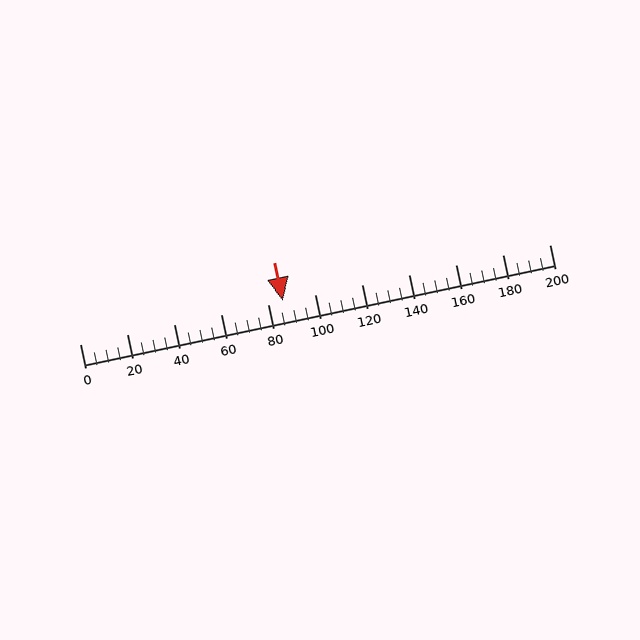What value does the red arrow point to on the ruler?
The red arrow points to approximately 86.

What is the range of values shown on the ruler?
The ruler shows values from 0 to 200.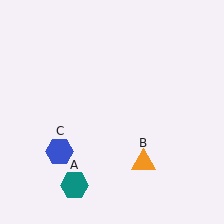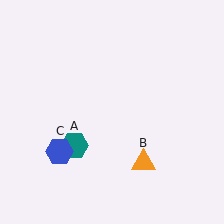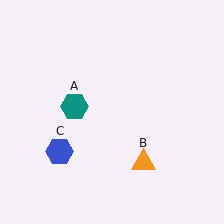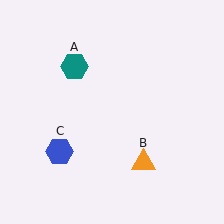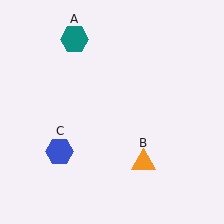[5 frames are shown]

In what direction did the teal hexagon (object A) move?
The teal hexagon (object A) moved up.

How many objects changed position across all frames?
1 object changed position: teal hexagon (object A).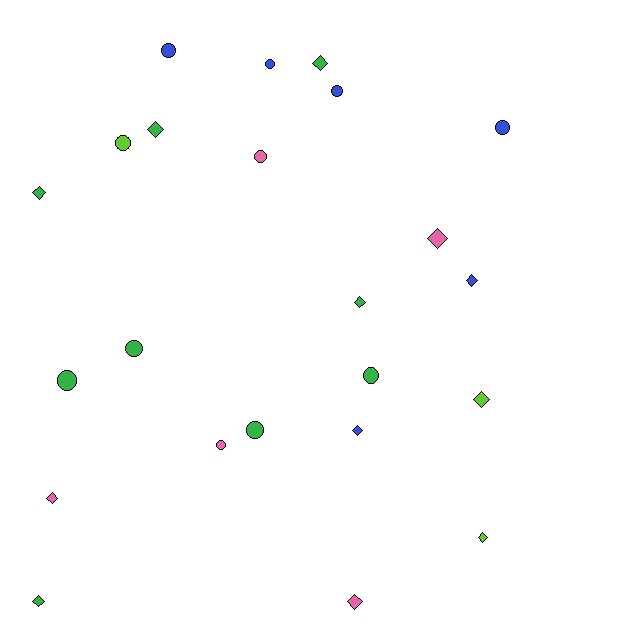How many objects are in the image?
There are 23 objects.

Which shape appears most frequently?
Diamond, with 12 objects.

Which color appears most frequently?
Green, with 9 objects.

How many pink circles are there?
There are 2 pink circles.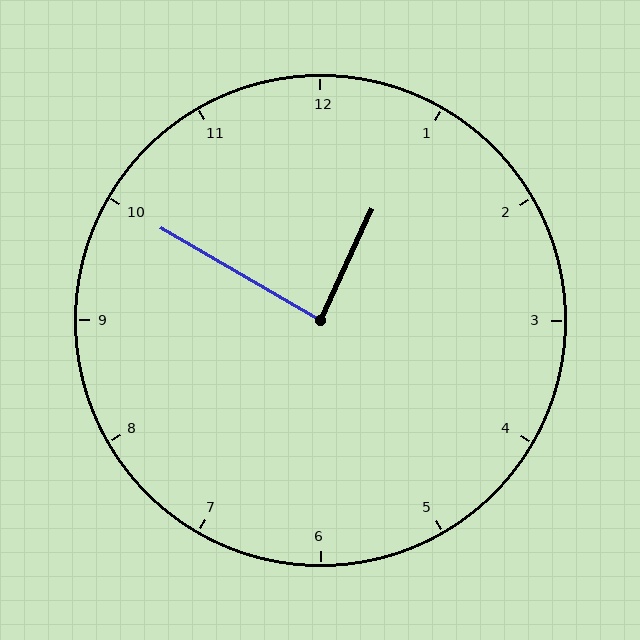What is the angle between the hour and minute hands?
Approximately 85 degrees.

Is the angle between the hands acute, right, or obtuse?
It is right.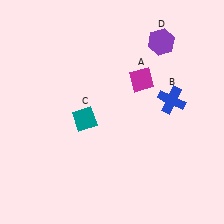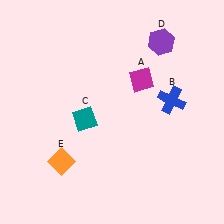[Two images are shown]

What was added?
An orange diamond (E) was added in Image 2.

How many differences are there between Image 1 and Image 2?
There is 1 difference between the two images.